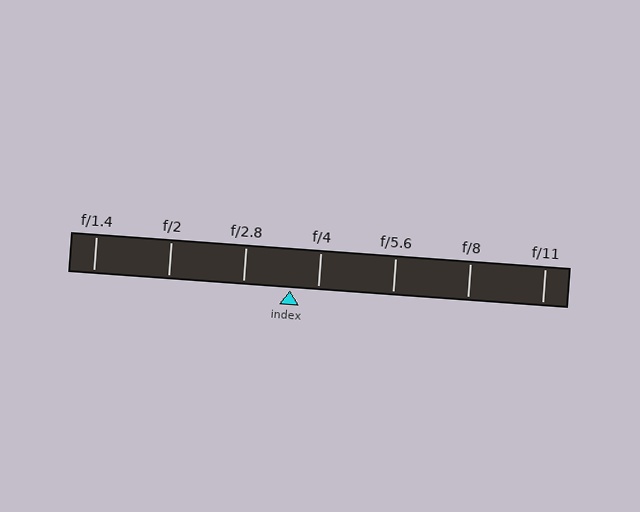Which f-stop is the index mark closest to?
The index mark is closest to f/4.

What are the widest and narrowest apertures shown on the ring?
The widest aperture shown is f/1.4 and the narrowest is f/11.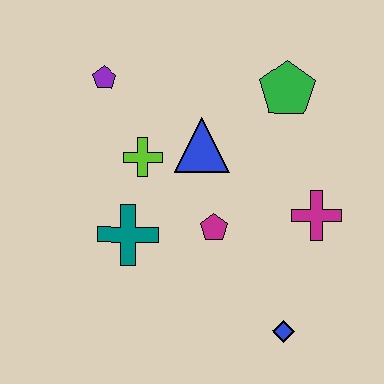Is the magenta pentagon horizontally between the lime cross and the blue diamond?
Yes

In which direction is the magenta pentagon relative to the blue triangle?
The magenta pentagon is below the blue triangle.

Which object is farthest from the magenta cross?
The purple pentagon is farthest from the magenta cross.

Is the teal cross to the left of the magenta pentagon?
Yes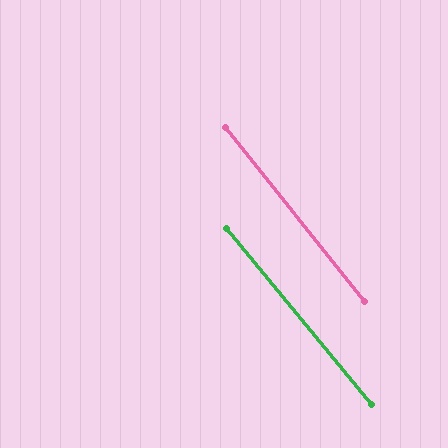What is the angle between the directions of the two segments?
Approximately 1 degree.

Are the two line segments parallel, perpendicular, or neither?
Parallel — their directions differ by only 0.7°.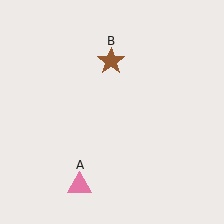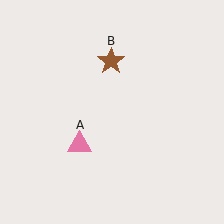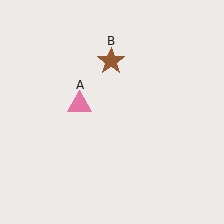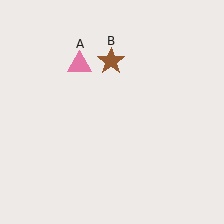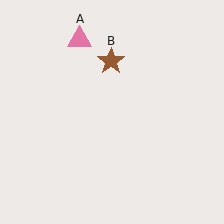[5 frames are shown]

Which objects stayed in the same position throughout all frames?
Brown star (object B) remained stationary.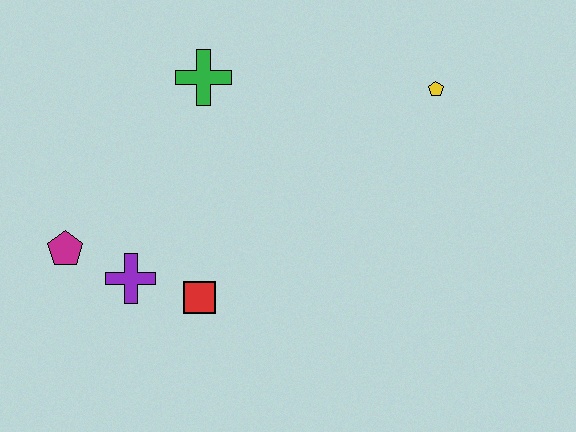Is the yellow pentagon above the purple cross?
Yes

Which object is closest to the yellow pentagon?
The green cross is closest to the yellow pentagon.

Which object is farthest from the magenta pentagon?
The yellow pentagon is farthest from the magenta pentagon.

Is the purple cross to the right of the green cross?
No